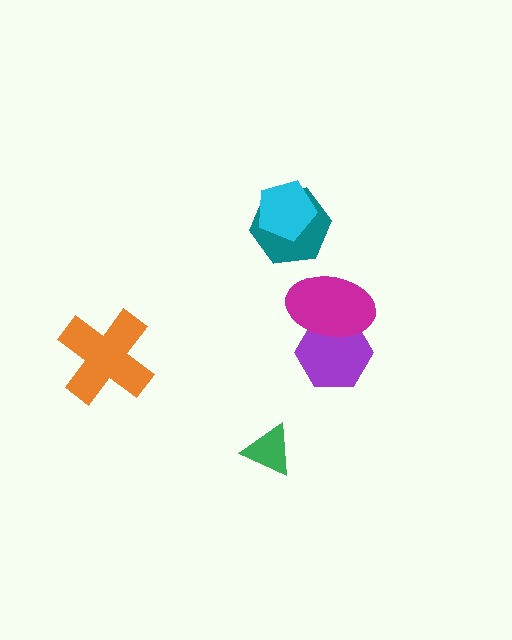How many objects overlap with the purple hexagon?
1 object overlaps with the purple hexagon.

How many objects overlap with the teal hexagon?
1 object overlaps with the teal hexagon.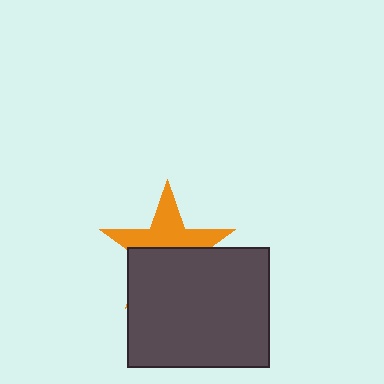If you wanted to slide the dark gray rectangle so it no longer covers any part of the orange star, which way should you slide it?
Slide it down — that is the most direct way to separate the two shapes.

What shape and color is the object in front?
The object in front is a dark gray rectangle.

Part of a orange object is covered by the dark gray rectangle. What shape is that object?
It is a star.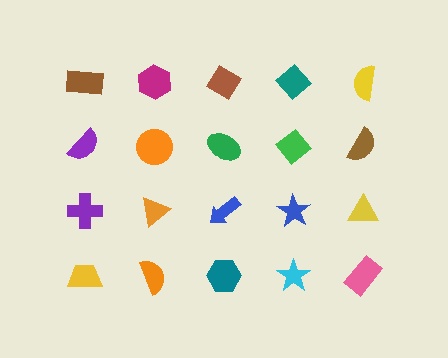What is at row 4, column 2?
An orange semicircle.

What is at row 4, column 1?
A yellow trapezoid.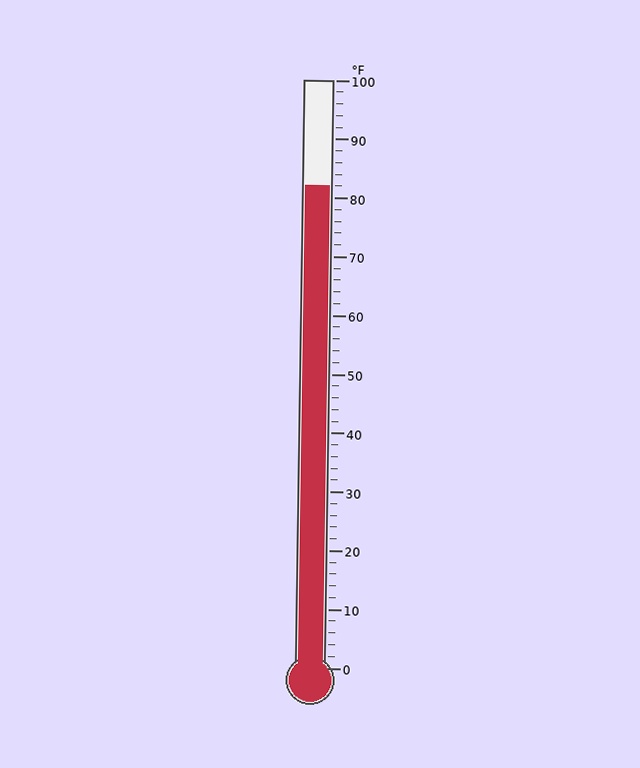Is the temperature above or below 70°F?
The temperature is above 70°F.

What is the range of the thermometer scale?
The thermometer scale ranges from 0°F to 100°F.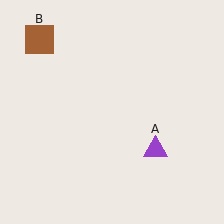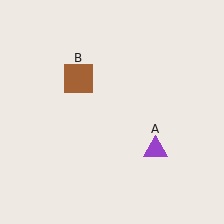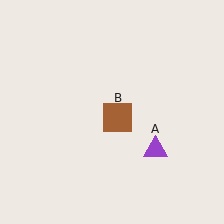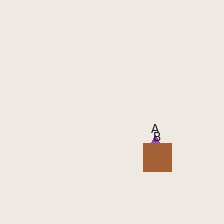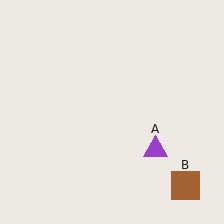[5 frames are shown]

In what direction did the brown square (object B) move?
The brown square (object B) moved down and to the right.